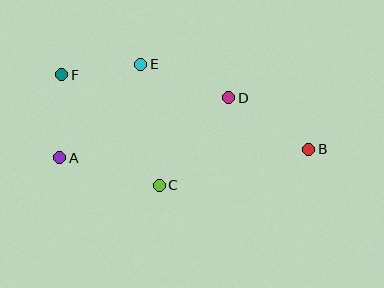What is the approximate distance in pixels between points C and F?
The distance between C and F is approximately 148 pixels.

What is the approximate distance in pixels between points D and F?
The distance between D and F is approximately 169 pixels.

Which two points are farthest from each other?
Points B and F are farthest from each other.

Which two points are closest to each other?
Points E and F are closest to each other.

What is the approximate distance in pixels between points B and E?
The distance between B and E is approximately 188 pixels.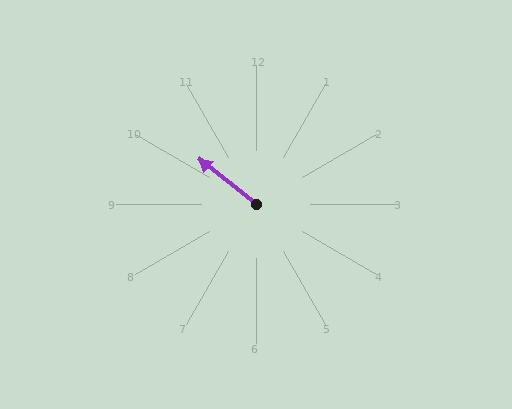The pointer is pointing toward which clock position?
Roughly 10 o'clock.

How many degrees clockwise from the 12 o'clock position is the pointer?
Approximately 308 degrees.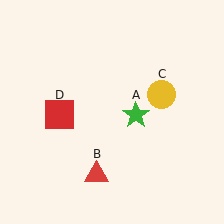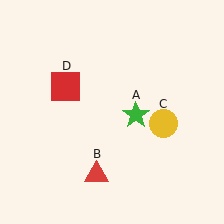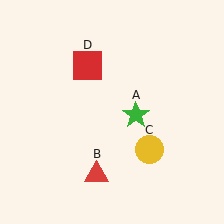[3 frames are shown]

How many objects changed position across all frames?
2 objects changed position: yellow circle (object C), red square (object D).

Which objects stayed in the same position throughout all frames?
Green star (object A) and red triangle (object B) remained stationary.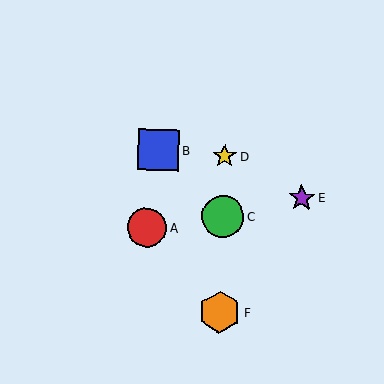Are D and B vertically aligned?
No, D is at x≈225 and B is at x≈158.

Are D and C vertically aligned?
Yes, both are at x≈225.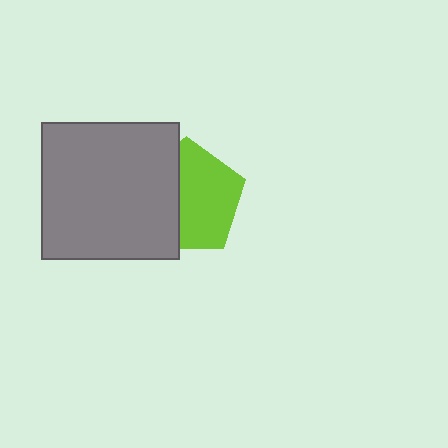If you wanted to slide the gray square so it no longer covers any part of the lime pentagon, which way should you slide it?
Slide it left — that is the most direct way to separate the two shapes.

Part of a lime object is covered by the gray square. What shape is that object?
It is a pentagon.